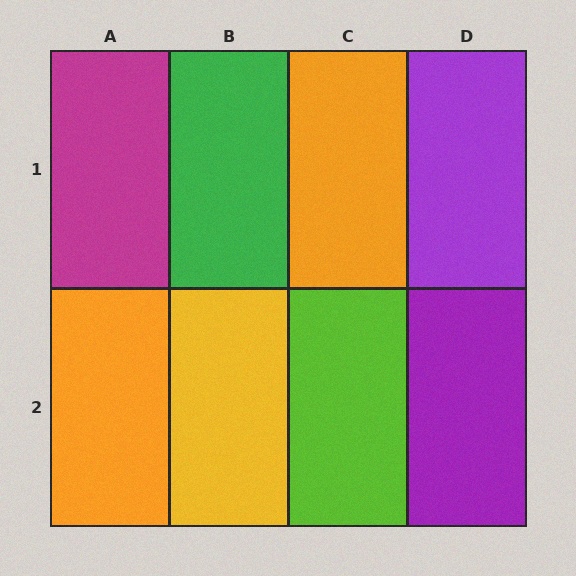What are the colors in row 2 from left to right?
Orange, yellow, lime, purple.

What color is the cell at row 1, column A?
Magenta.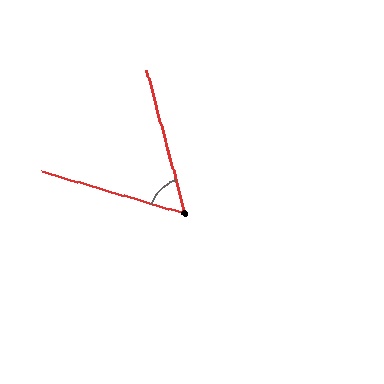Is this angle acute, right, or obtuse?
It is acute.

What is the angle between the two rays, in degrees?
Approximately 59 degrees.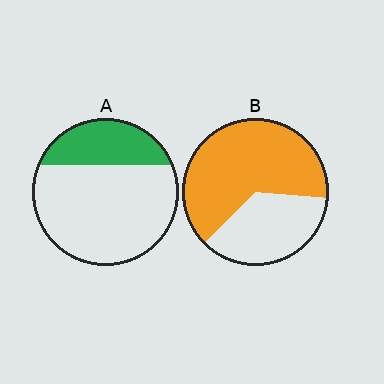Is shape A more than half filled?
No.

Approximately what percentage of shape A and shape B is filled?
A is approximately 25% and B is approximately 65%.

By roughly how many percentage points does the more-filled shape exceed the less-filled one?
By roughly 35 percentage points (B over A).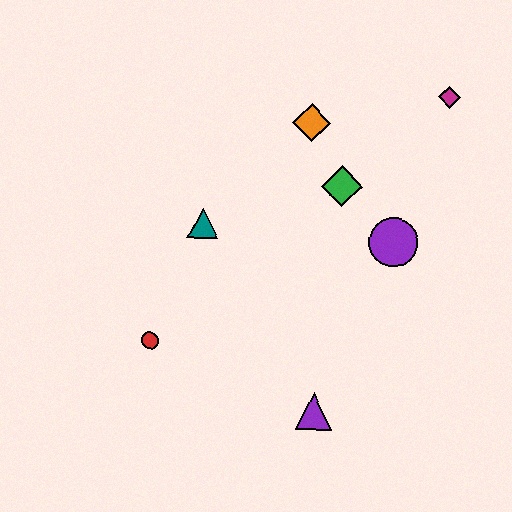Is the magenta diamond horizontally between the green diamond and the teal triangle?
No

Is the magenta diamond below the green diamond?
No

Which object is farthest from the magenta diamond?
The red circle is farthest from the magenta diamond.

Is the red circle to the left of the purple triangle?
Yes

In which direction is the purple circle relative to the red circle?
The purple circle is to the right of the red circle.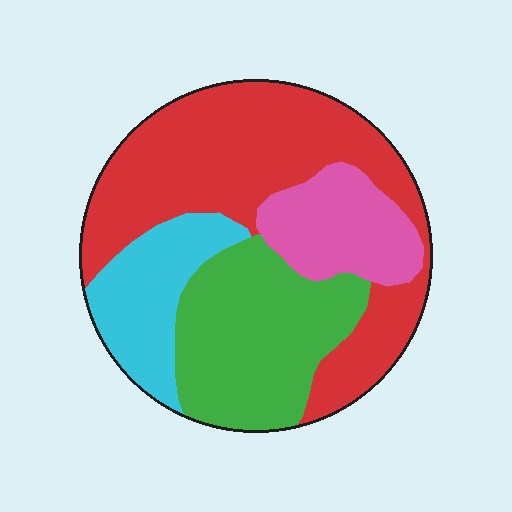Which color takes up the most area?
Red, at roughly 45%.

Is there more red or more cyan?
Red.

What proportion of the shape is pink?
Pink takes up about one eighth (1/8) of the shape.